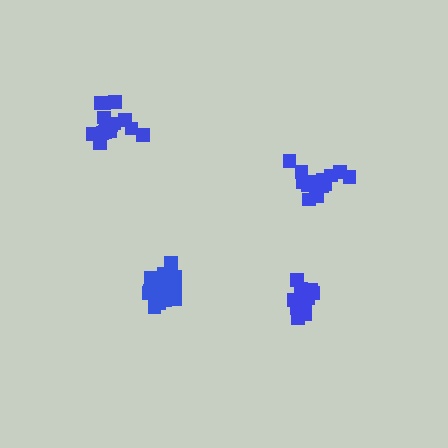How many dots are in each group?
Group 1: 17 dots, Group 2: 18 dots, Group 3: 14 dots, Group 4: 19 dots (68 total).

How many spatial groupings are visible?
There are 4 spatial groupings.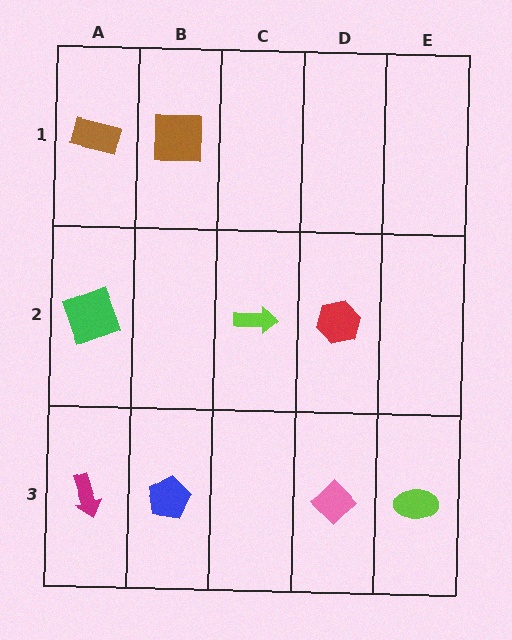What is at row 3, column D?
A pink diamond.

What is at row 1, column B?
A brown square.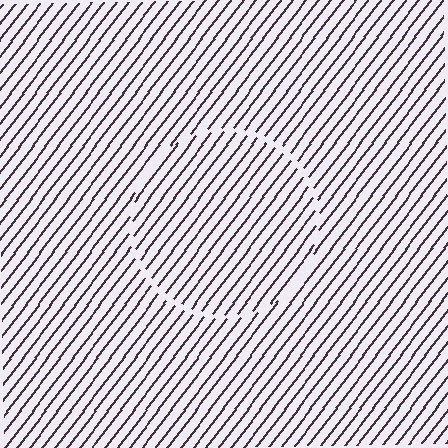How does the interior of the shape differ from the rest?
The interior of the shape contains the same grating, shifted by half a period — the contour is defined by the phase discontinuity where line-ends from the inner and outer gratings abut.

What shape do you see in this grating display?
An illusory circle. The interior of the shape contains the same grating, shifted by half a period — the contour is defined by the phase discontinuity where line-ends from the inner and outer gratings abut.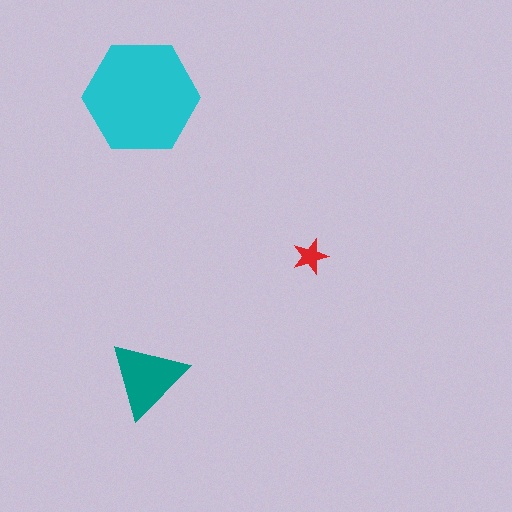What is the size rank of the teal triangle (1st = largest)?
2nd.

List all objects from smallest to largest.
The red star, the teal triangle, the cyan hexagon.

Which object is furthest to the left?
The cyan hexagon is leftmost.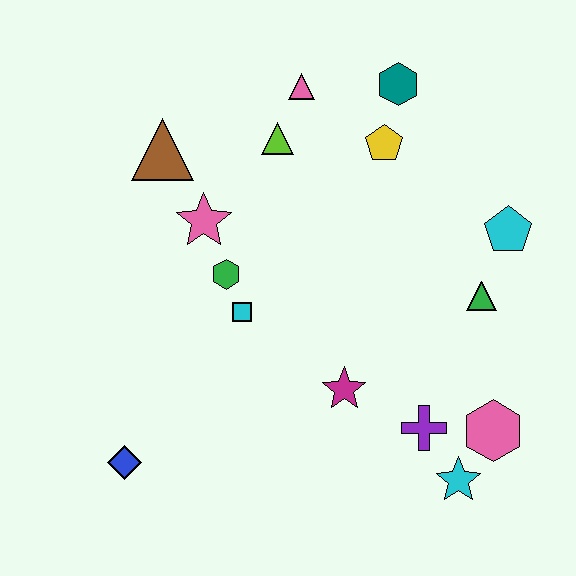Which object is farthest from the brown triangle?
The cyan star is farthest from the brown triangle.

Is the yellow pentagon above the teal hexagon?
No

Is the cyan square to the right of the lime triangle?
No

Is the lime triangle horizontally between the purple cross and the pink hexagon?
No